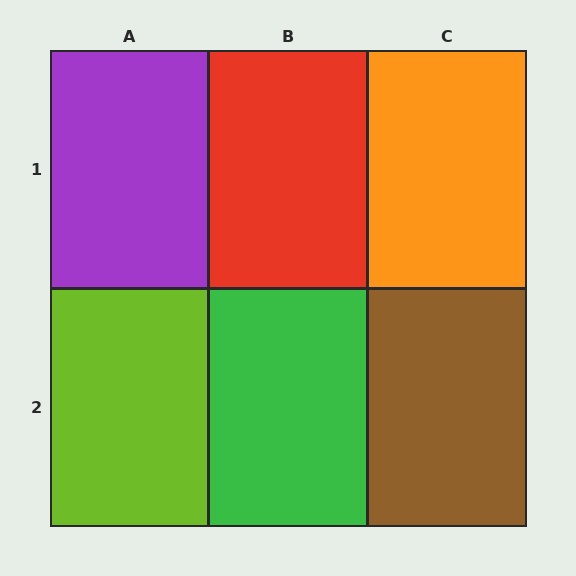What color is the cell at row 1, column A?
Purple.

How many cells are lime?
1 cell is lime.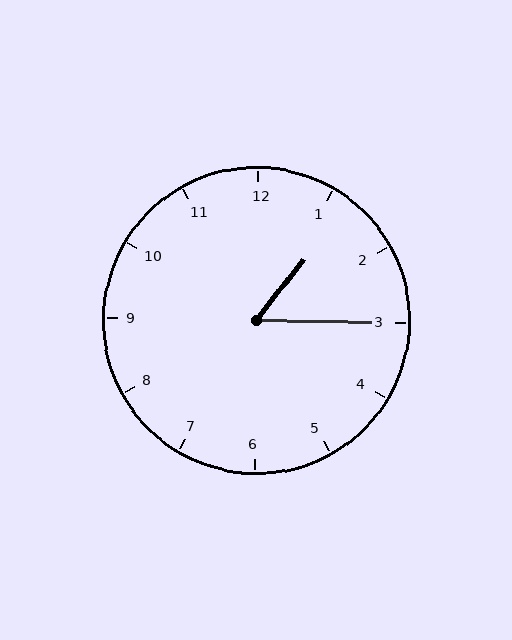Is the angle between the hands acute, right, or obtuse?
It is acute.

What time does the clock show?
1:15.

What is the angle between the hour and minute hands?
Approximately 52 degrees.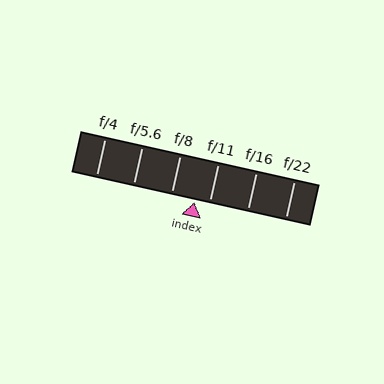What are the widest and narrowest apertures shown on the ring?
The widest aperture shown is f/4 and the narrowest is f/22.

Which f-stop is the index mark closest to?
The index mark is closest to f/11.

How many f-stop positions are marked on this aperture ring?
There are 6 f-stop positions marked.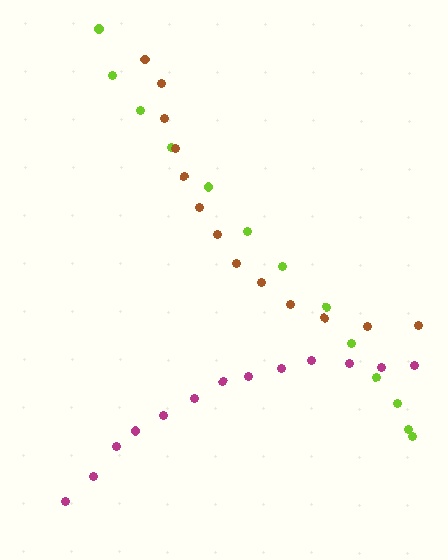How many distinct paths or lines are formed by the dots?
There are 3 distinct paths.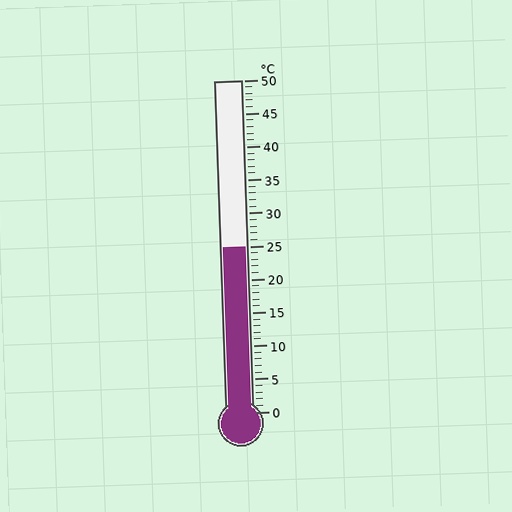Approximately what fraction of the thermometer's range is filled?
The thermometer is filled to approximately 50% of its range.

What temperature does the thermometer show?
The thermometer shows approximately 25°C.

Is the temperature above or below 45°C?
The temperature is below 45°C.